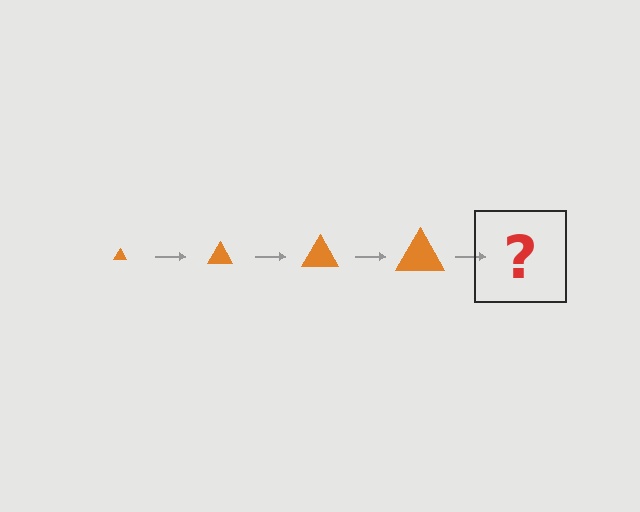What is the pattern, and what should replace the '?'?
The pattern is that the triangle gets progressively larger each step. The '?' should be an orange triangle, larger than the previous one.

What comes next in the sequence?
The next element should be an orange triangle, larger than the previous one.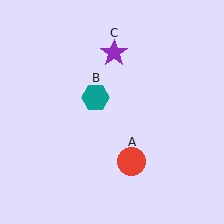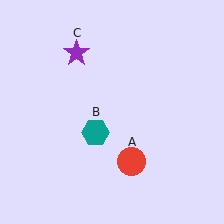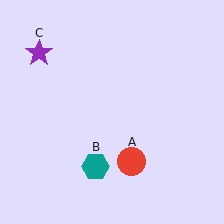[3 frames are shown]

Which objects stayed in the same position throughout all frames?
Red circle (object A) remained stationary.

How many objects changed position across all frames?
2 objects changed position: teal hexagon (object B), purple star (object C).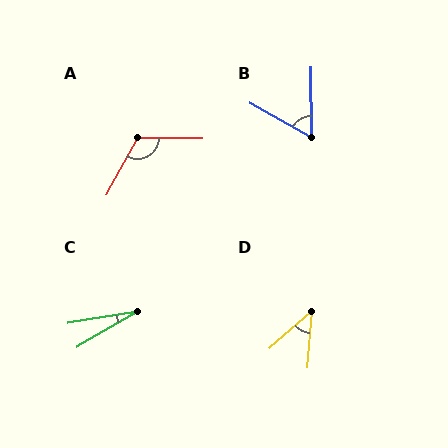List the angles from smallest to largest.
C (21°), D (44°), B (60°), A (119°).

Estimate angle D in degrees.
Approximately 44 degrees.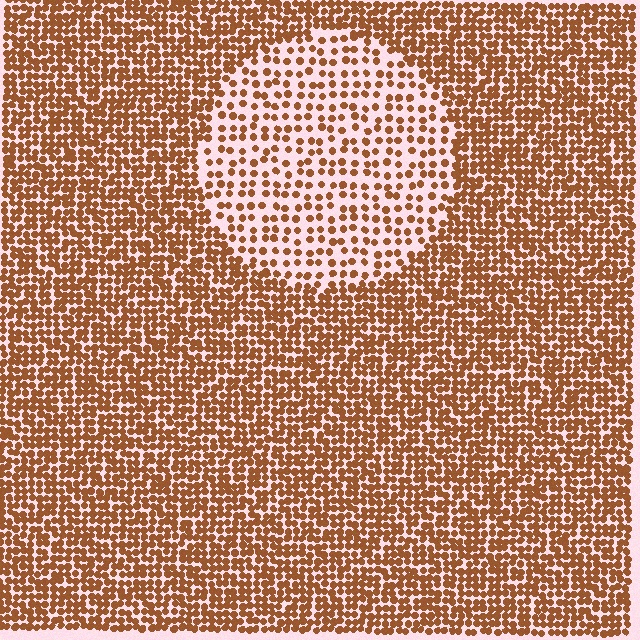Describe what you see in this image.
The image contains small brown elements arranged at two different densities. A circle-shaped region is visible where the elements are less densely packed than the surrounding area.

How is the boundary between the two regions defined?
The boundary is defined by a change in element density (approximately 2.2x ratio). All elements are the same color, size, and shape.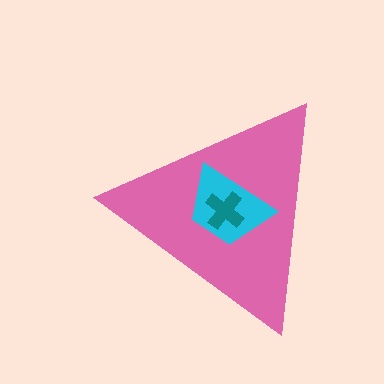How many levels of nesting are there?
3.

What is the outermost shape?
The pink triangle.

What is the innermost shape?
The teal cross.